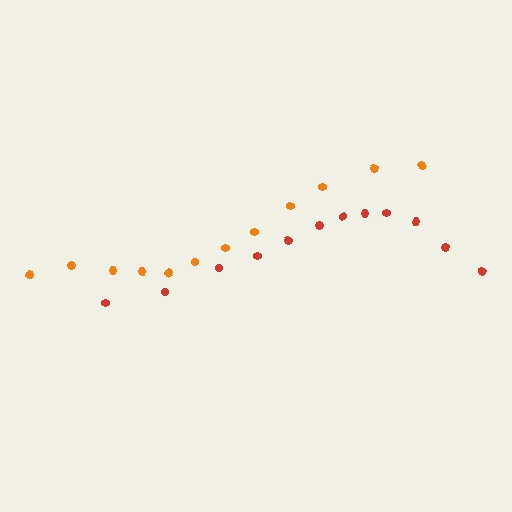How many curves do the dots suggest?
There are 2 distinct paths.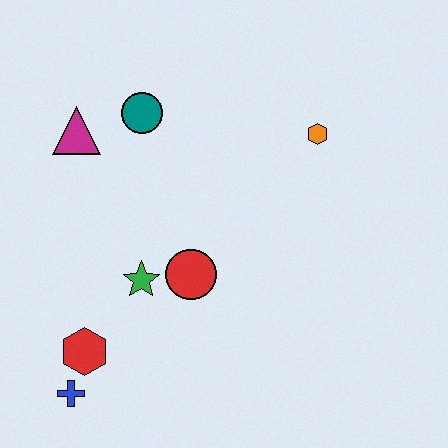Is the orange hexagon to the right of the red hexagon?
Yes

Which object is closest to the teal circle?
The magenta triangle is closest to the teal circle.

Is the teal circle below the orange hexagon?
No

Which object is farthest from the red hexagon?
The orange hexagon is farthest from the red hexagon.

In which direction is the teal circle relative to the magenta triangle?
The teal circle is to the right of the magenta triangle.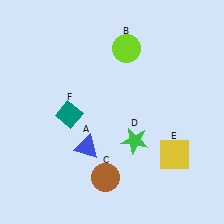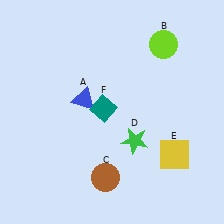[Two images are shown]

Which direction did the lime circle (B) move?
The lime circle (B) moved right.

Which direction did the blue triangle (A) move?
The blue triangle (A) moved up.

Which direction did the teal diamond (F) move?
The teal diamond (F) moved right.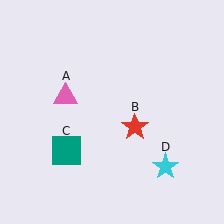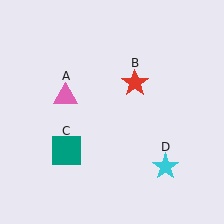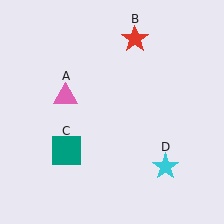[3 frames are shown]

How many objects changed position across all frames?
1 object changed position: red star (object B).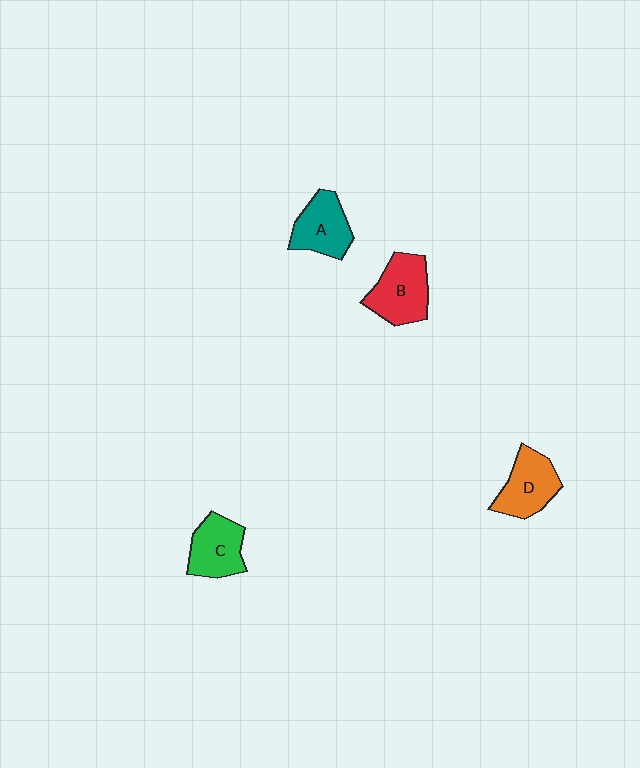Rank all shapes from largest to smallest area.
From largest to smallest: B (red), D (orange), A (teal), C (green).